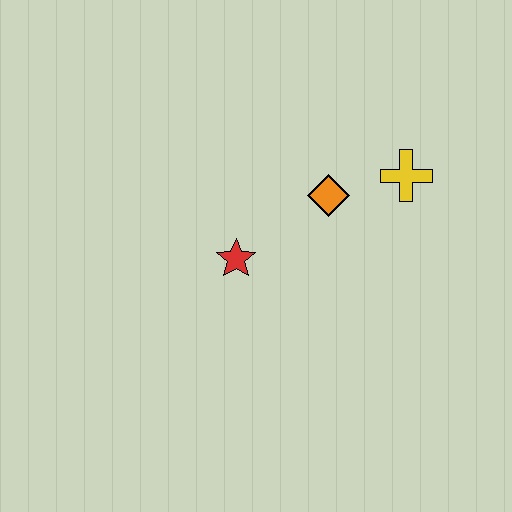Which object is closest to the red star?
The orange diamond is closest to the red star.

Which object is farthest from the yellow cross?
The red star is farthest from the yellow cross.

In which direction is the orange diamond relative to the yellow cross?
The orange diamond is to the left of the yellow cross.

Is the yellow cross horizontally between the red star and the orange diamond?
No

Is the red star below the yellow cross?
Yes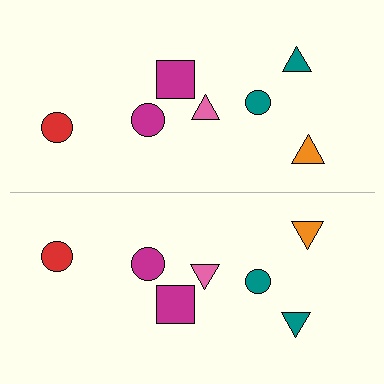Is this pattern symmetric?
Yes, this pattern has bilateral (reflection) symmetry.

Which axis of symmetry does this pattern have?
The pattern has a horizontal axis of symmetry running through the center of the image.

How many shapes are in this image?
There are 14 shapes in this image.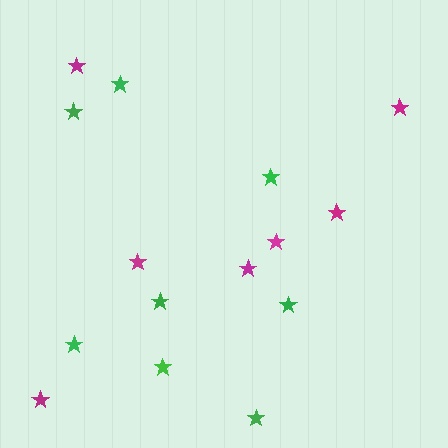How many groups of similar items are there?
There are 2 groups: one group of green stars (8) and one group of magenta stars (7).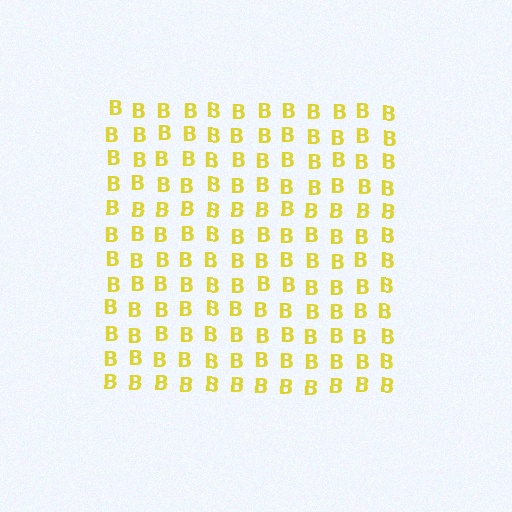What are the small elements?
The small elements are letter B's.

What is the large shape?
The large shape is a square.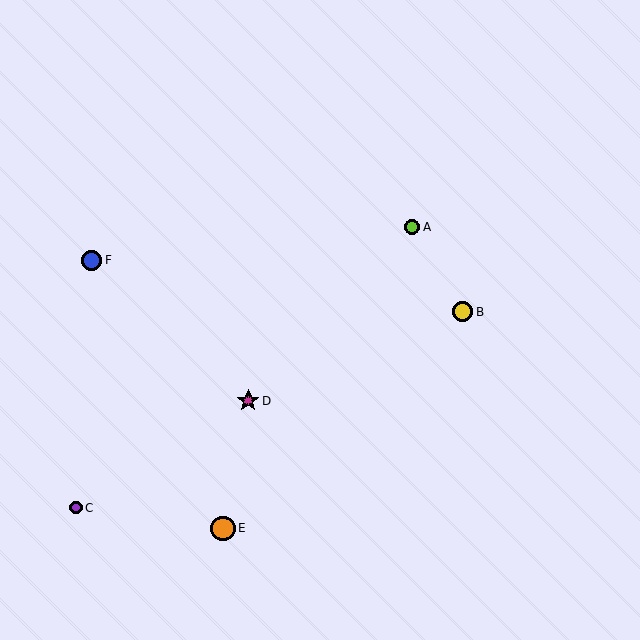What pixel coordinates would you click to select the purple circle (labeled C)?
Click at (76, 508) to select the purple circle C.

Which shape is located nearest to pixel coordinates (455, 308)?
The yellow circle (labeled B) at (463, 312) is nearest to that location.